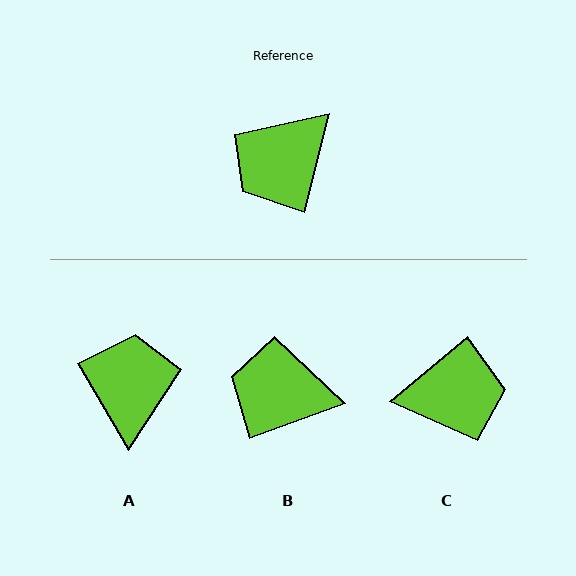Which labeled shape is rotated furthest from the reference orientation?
C, about 144 degrees away.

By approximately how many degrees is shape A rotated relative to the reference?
Approximately 136 degrees clockwise.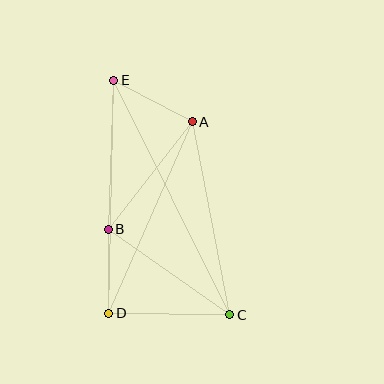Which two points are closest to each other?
Points B and D are closest to each other.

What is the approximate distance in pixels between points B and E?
The distance between B and E is approximately 149 pixels.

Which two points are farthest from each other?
Points C and E are farthest from each other.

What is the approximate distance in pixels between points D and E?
The distance between D and E is approximately 233 pixels.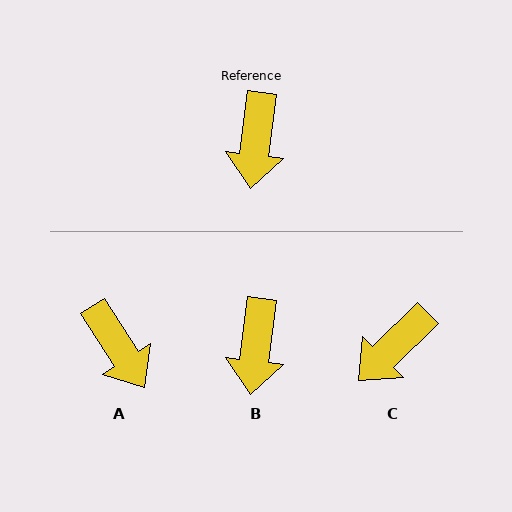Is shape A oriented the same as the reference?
No, it is off by about 39 degrees.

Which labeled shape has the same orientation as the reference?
B.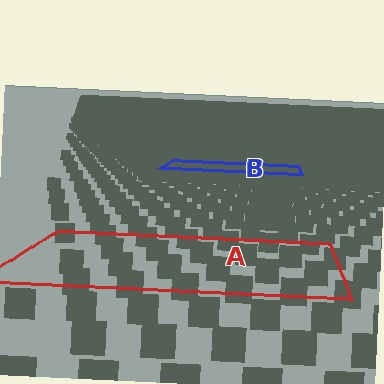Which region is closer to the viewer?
Region A is closer. The texture elements there are larger and more spread out.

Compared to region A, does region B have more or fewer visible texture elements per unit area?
Region B has more texture elements per unit area — they are packed more densely because it is farther away.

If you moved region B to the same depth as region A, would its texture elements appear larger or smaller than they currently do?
They would appear larger. At a closer depth, the same texture elements are projected at a bigger on-screen size.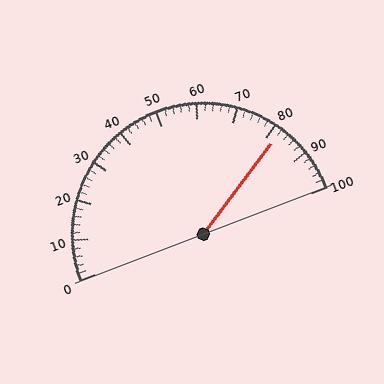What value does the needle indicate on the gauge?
The needle indicates approximately 82.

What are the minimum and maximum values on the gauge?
The gauge ranges from 0 to 100.